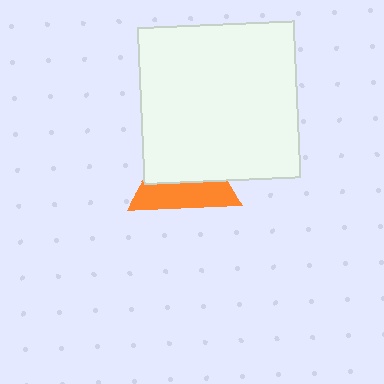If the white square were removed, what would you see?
You would see the complete orange triangle.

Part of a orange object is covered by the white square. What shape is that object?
It is a triangle.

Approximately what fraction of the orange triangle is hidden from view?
Roughly 58% of the orange triangle is hidden behind the white square.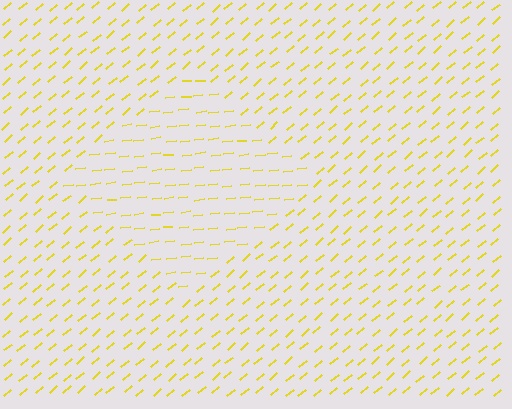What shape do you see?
I see a diamond.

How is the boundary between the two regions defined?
The boundary is defined purely by a change in line orientation (approximately 34 degrees difference). All lines are the same color and thickness.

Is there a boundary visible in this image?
Yes, there is a texture boundary formed by a change in line orientation.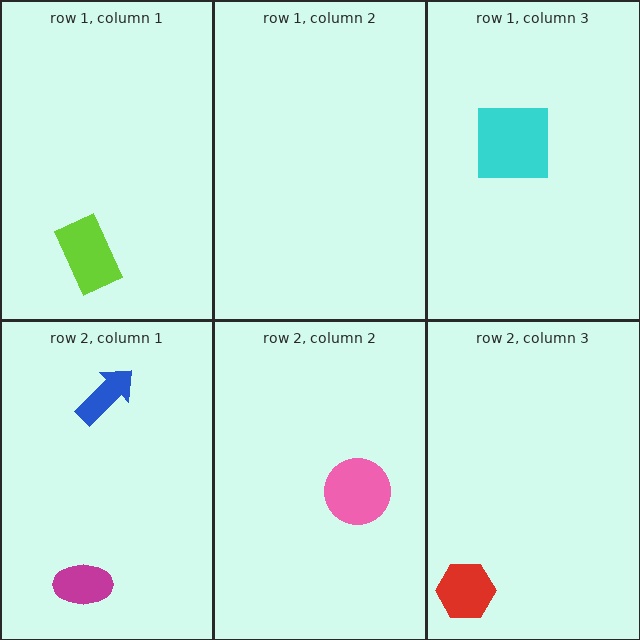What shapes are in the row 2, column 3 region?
The red hexagon.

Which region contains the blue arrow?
The row 2, column 1 region.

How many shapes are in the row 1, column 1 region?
1.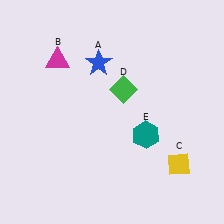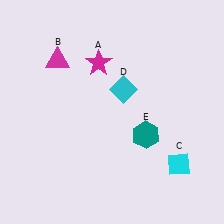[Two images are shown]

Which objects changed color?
A changed from blue to magenta. C changed from yellow to cyan. D changed from green to cyan.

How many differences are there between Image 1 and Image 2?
There are 3 differences between the two images.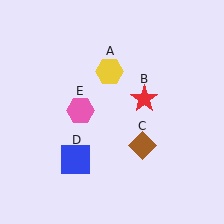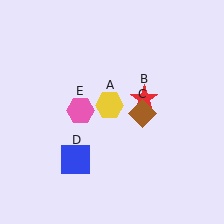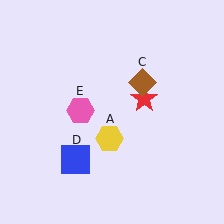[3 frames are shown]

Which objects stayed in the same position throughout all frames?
Red star (object B) and blue square (object D) and pink hexagon (object E) remained stationary.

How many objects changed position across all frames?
2 objects changed position: yellow hexagon (object A), brown diamond (object C).